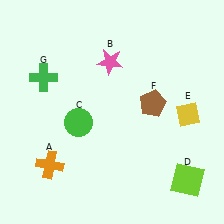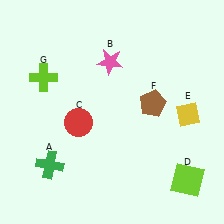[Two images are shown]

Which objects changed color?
A changed from orange to green. C changed from green to red. G changed from green to lime.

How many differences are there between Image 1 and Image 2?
There are 3 differences between the two images.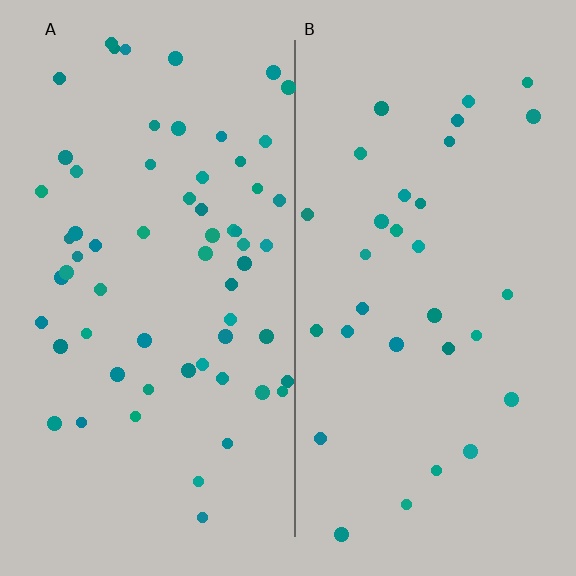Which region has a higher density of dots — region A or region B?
A (the left).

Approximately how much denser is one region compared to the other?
Approximately 2.0× — region A over region B.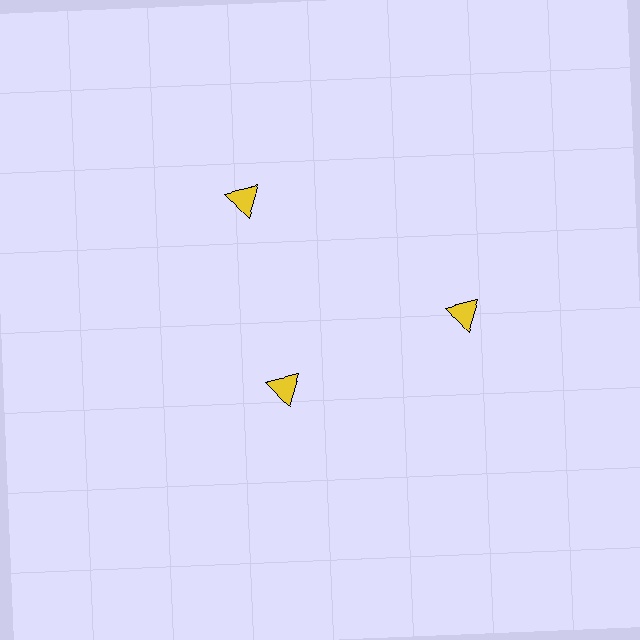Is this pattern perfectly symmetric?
No. The 3 yellow triangles are arranged in a ring, but one element near the 7 o'clock position is pulled inward toward the center, breaking the 3-fold rotational symmetry.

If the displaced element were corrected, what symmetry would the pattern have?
It would have 3-fold rotational symmetry — the pattern would map onto itself every 120 degrees.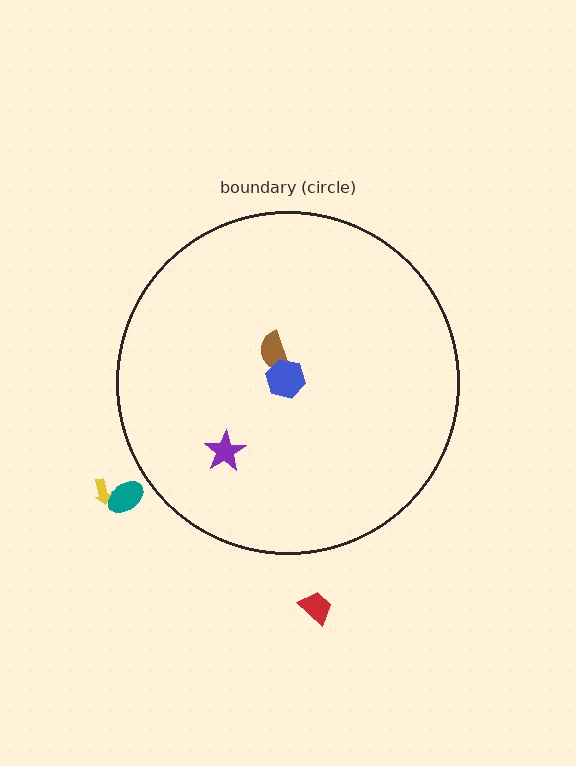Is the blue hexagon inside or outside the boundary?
Inside.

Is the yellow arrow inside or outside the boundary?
Outside.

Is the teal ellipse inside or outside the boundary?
Outside.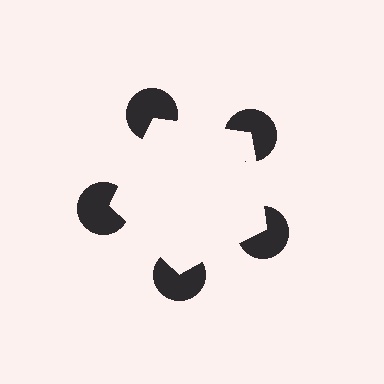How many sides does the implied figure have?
5 sides.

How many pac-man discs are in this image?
There are 5 — one at each vertex of the illusory pentagon.